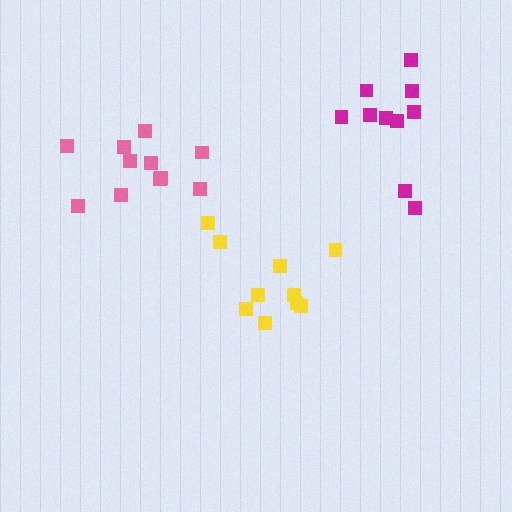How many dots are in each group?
Group 1: 11 dots, Group 2: 10 dots, Group 3: 11 dots (32 total).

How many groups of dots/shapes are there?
There are 3 groups.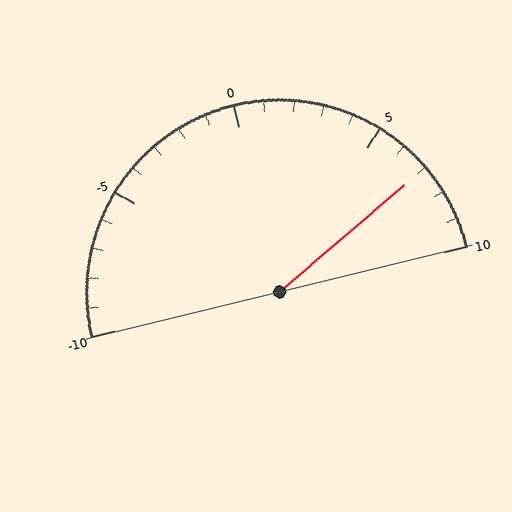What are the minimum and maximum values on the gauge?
The gauge ranges from -10 to 10.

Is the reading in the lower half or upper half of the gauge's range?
The reading is in the upper half of the range (-10 to 10).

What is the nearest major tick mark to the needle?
The nearest major tick mark is 5.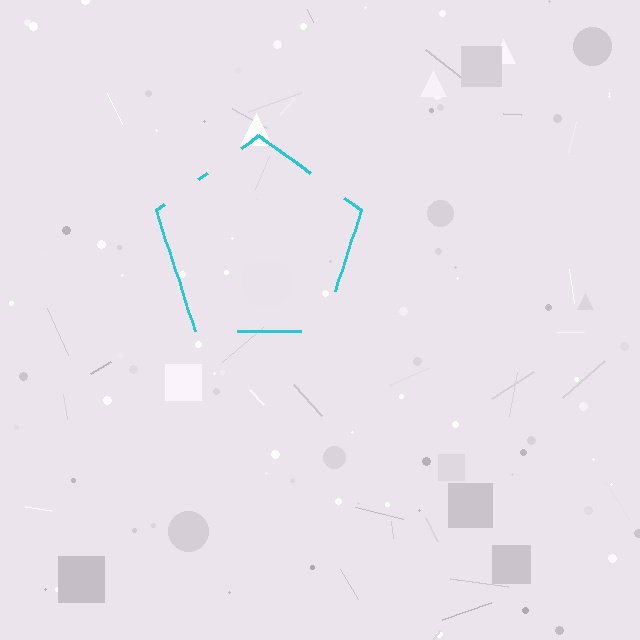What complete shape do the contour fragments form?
The contour fragments form a pentagon.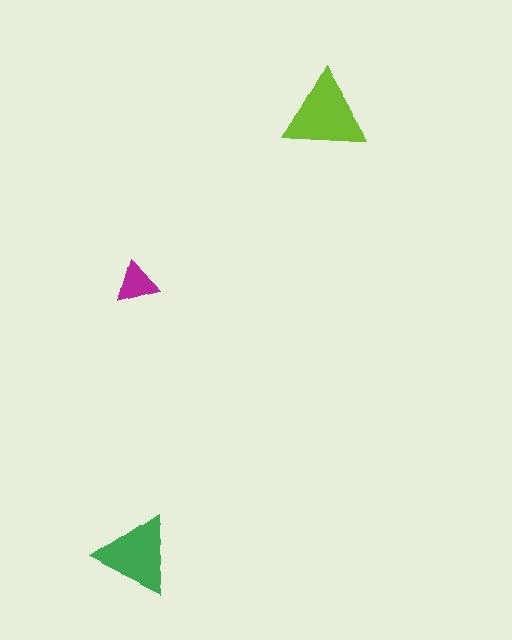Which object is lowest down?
The green triangle is bottommost.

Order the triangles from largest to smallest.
the lime one, the green one, the magenta one.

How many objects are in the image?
There are 3 objects in the image.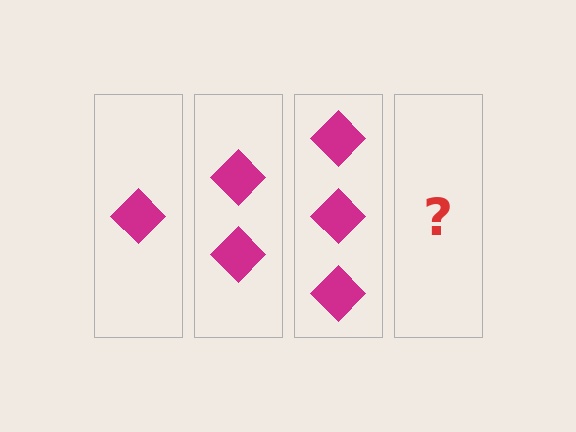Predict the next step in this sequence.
The next step is 4 diamonds.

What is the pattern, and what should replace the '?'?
The pattern is that each step adds one more diamond. The '?' should be 4 diamonds.